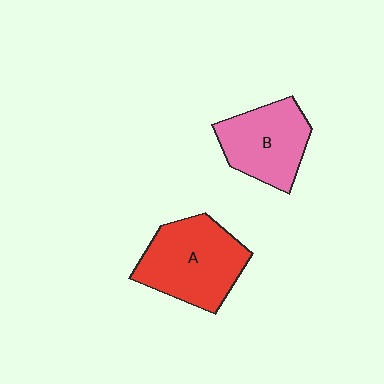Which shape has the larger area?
Shape A (red).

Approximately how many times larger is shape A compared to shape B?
Approximately 1.3 times.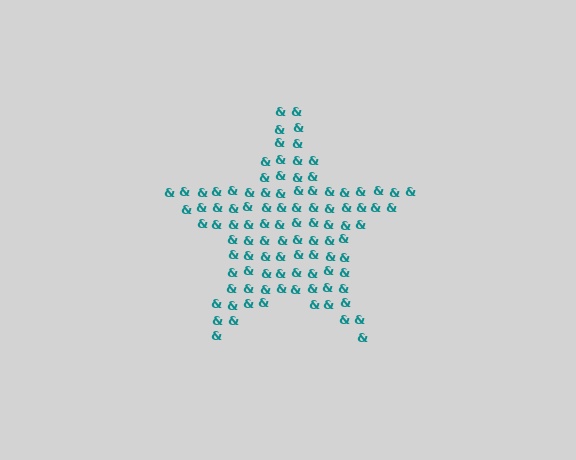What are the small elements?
The small elements are ampersands.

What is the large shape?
The large shape is a star.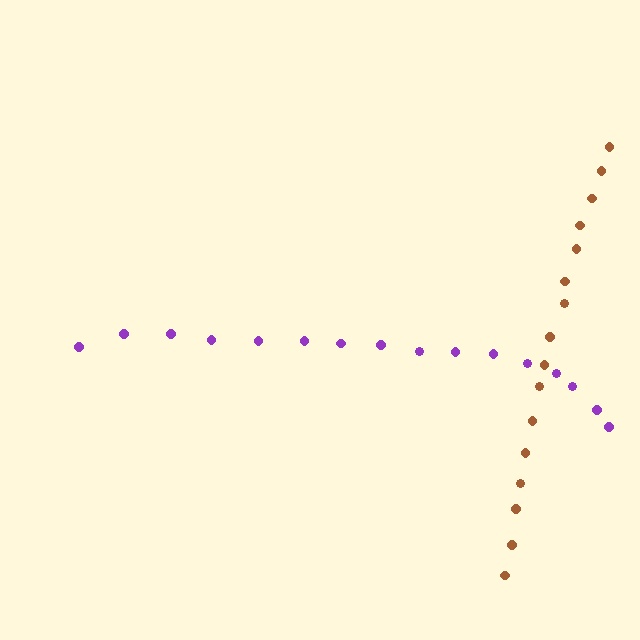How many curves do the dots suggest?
There are 2 distinct paths.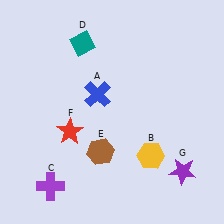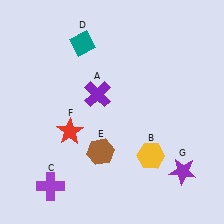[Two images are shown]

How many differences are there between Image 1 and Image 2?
There is 1 difference between the two images.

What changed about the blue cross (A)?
In Image 1, A is blue. In Image 2, it changed to purple.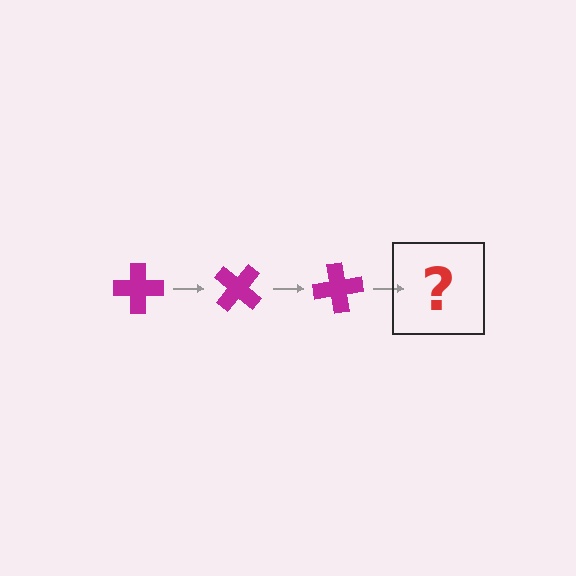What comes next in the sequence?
The next element should be a magenta cross rotated 120 degrees.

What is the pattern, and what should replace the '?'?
The pattern is that the cross rotates 40 degrees each step. The '?' should be a magenta cross rotated 120 degrees.